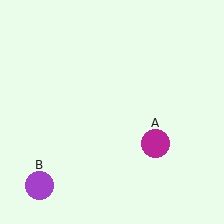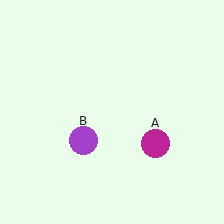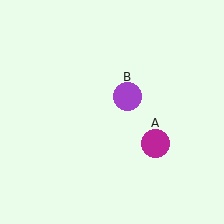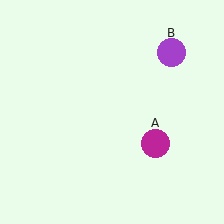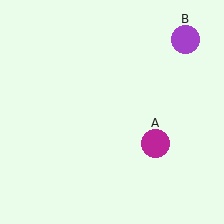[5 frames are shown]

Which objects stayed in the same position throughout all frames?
Magenta circle (object A) remained stationary.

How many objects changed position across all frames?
1 object changed position: purple circle (object B).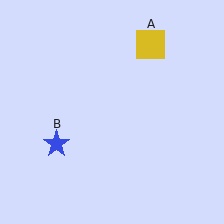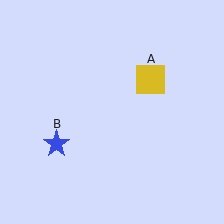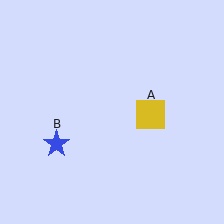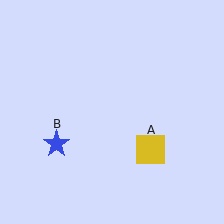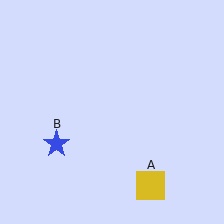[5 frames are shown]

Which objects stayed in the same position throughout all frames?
Blue star (object B) remained stationary.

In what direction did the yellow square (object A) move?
The yellow square (object A) moved down.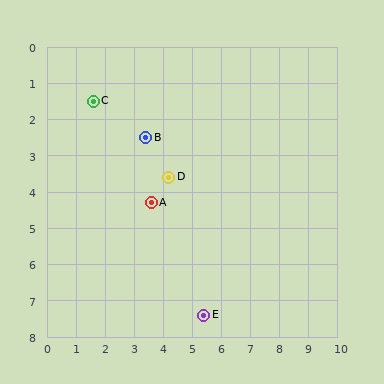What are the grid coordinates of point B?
Point B is at approximately (3.4, 2.5).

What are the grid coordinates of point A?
Point A is at approximately (3.6, 4.3).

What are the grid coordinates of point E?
Point E is at approximately (5.4, 7.4).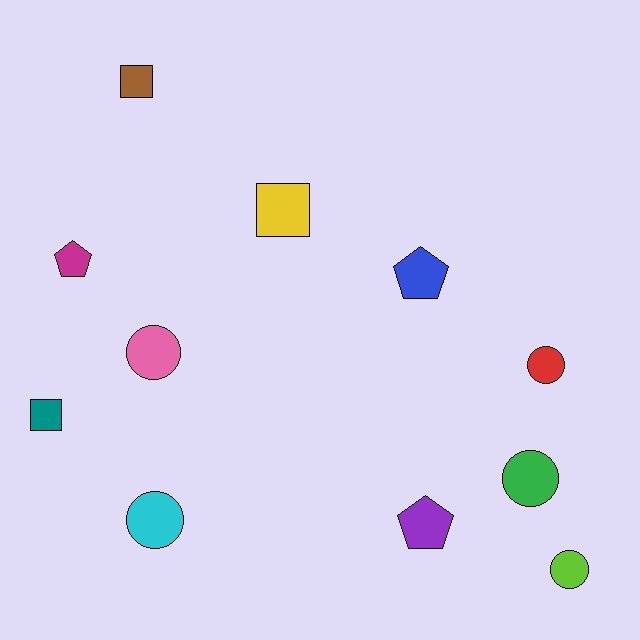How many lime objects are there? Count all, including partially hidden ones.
There is 1 lime object.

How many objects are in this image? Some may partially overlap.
There are 11 objects.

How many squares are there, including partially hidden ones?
There are 3 squares.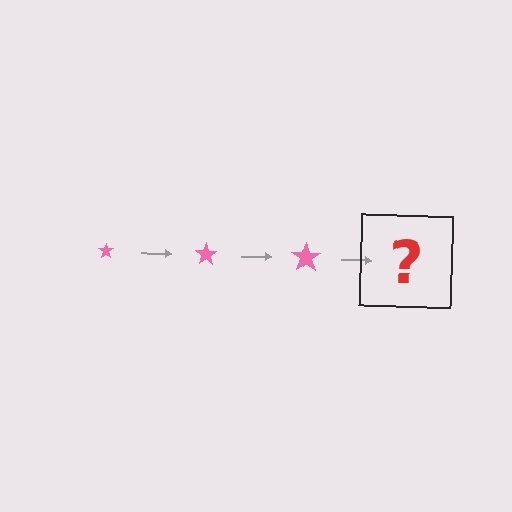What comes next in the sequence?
The next element should be a pink star, larger than the previous one.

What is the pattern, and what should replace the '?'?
The pattern is that the star gets progressively larger each step. The '?' should be a pink star, larger than the previous one.